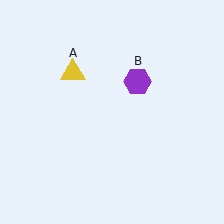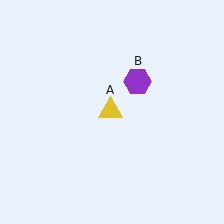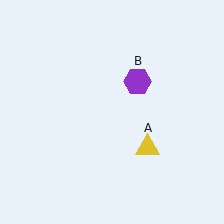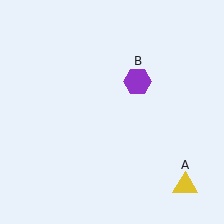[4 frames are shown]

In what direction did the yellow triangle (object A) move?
The yellow triangle (object A) moved down and to the right.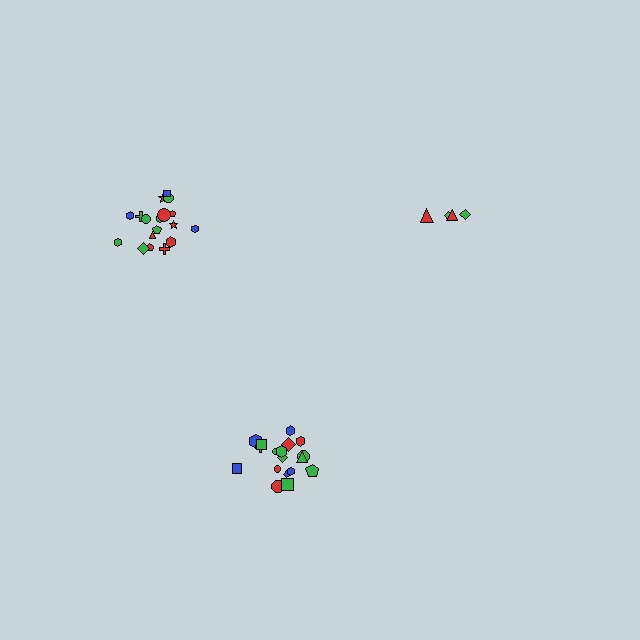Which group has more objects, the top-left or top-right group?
The top-left group.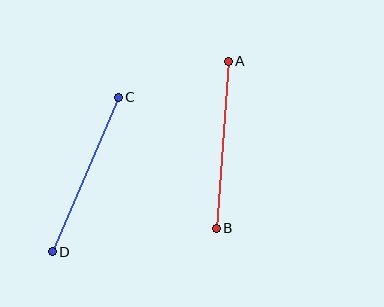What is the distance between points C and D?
The distance is approximately 168 pixels.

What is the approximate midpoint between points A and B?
The midpoint is at approximately (222, 145) pixels.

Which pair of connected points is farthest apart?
Points C and D are farthest apart.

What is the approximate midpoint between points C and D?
The midpoint is at approximately (85, 174) pixels.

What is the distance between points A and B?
The distance is approximately 168 pixels.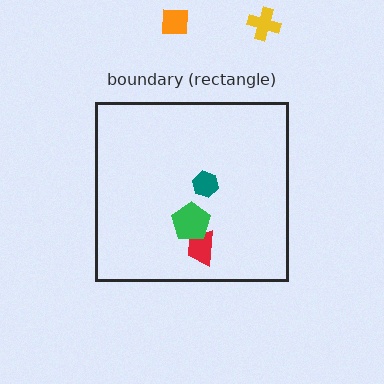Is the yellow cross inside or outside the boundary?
Outside.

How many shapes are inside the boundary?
3 inside, 2 outside.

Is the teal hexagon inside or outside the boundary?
Inside.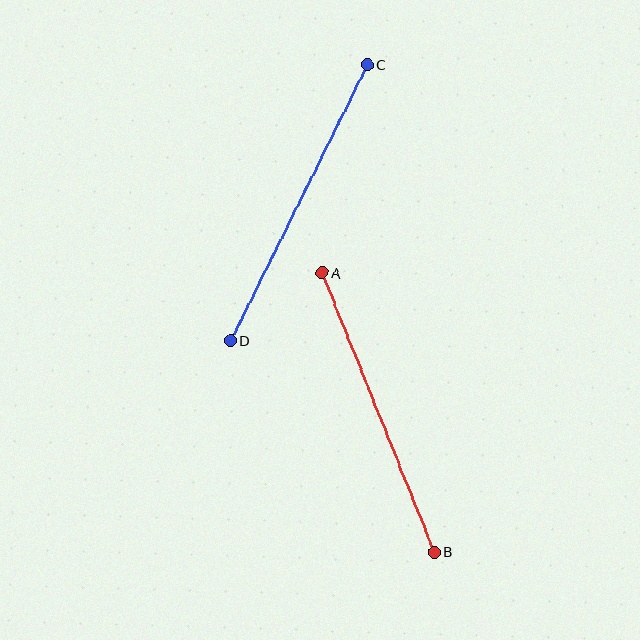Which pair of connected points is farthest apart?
Points C and D are farthest apart.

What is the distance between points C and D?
The distance is approximately 308 pixels.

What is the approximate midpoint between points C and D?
The midpoint is at approximately (299, 203) pixels.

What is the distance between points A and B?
The distance is approximately 301 pixels.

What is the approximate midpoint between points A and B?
The midpoint is at approximately (378, 412) pixels.